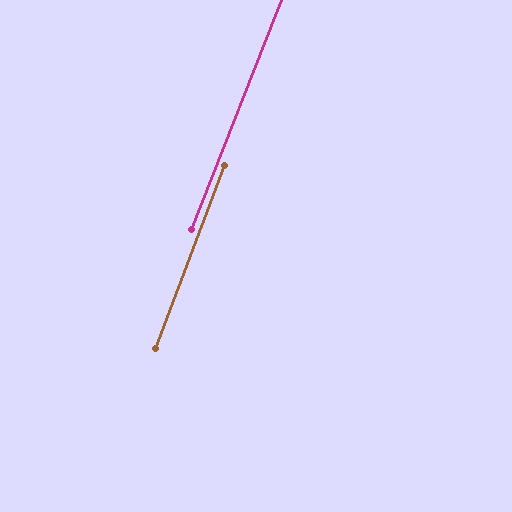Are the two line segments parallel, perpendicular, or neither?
Parallel — their directions differ by only 0.7°.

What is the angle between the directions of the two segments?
Approximately 1 degree.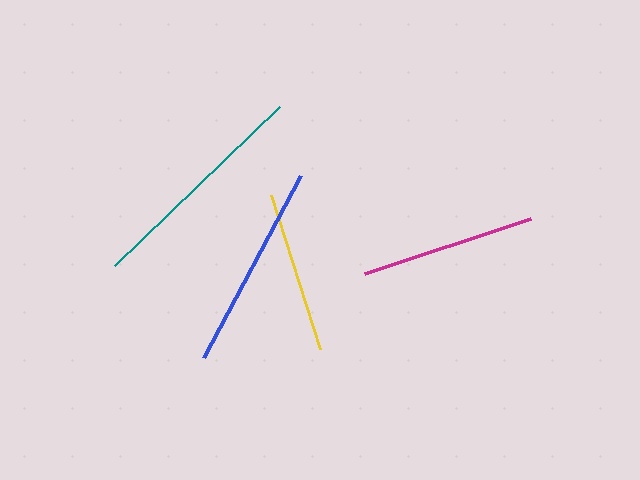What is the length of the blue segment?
The blue segment is approximately 206 pixels long.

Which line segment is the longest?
The teal line is the longest at approximately 229 pixels.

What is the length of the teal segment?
The teal segment is approximately 229 pixels long.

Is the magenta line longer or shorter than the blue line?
The blue line is longer than the magenta line.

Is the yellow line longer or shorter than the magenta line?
The magenta line is longer than the yellow line.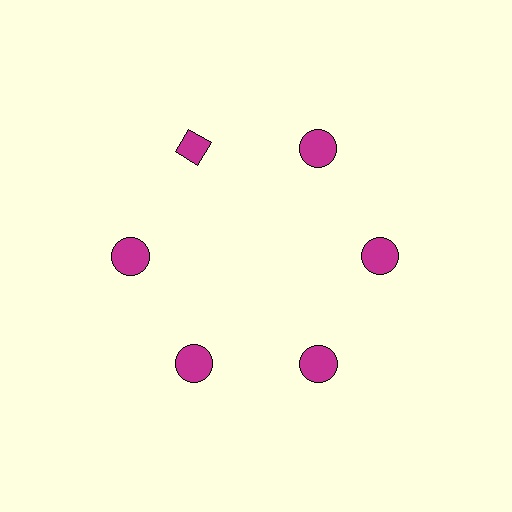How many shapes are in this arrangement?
There are 6 shapes arranged in a ring pattern.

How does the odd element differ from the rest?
It has a different shape: diamond instead of circle.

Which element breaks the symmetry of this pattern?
The magenta diamond at roughly the 11 o'clock position breaks the symmetry. All other shapes are magenta circles.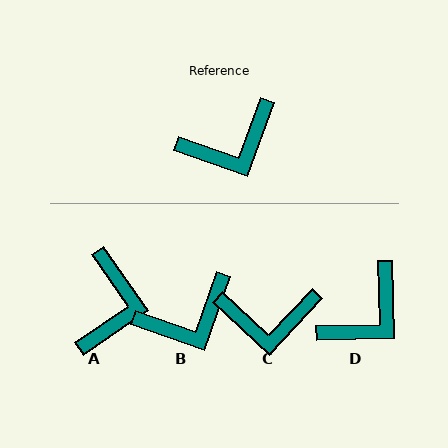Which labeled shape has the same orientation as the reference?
B.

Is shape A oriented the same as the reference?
No, it is off by about 54 degrees.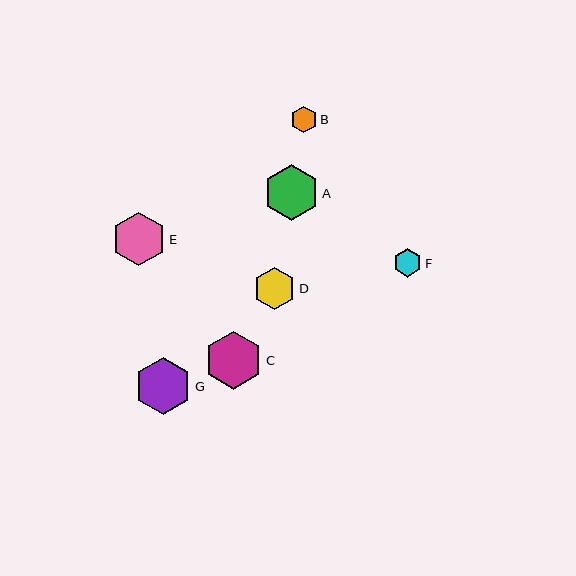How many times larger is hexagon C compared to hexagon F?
Hexagon C is approximately 2.1 times the size of hexagon F.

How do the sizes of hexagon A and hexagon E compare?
Hexagon A and hexagon E are approximately the same size.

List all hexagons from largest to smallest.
From largest to smallest: C, G, A, E, D, F, B.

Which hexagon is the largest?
Hexagon C is the largest with a size of approximately 58 pixels.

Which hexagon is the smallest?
Hexagon B is the smallest with a size of approximately 27 pixels.